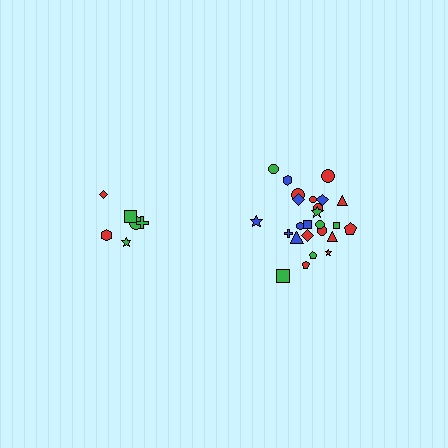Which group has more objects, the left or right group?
The right group.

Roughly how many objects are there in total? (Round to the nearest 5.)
Roughly 30 objects in total.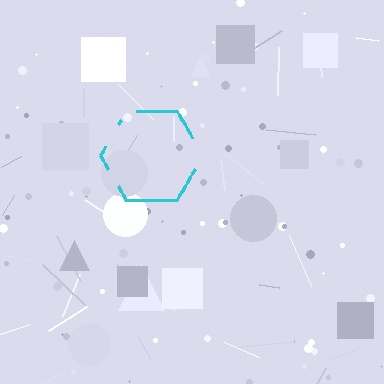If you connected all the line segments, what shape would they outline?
They would outline a hexagon.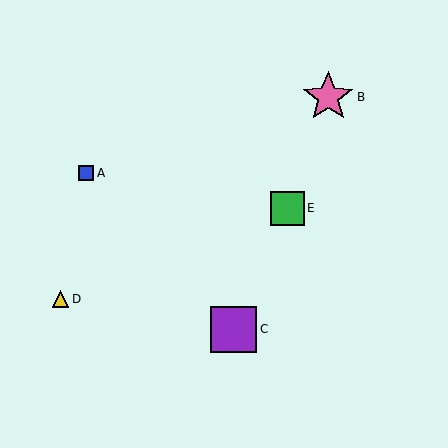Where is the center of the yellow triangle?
The center of the yellow triangle is at (61, 299).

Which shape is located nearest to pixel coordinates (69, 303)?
The yellow triangle (labeled D) at (61, 299) is nearest to that location.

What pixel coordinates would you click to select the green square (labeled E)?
Click at (287, 208) to select the green square E.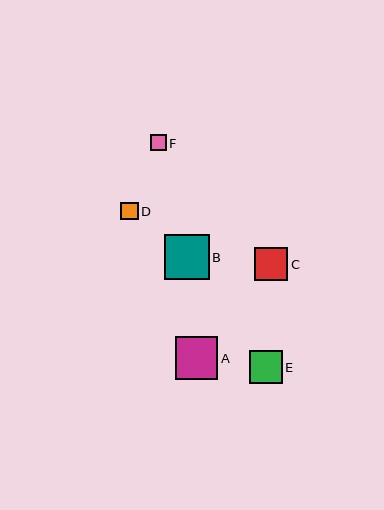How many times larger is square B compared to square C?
Square B is approximately 1.4 times the size of square C.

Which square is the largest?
Square B is the largest with a size of approximately 45 pixels.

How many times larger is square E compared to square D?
Square E is approximately 1.9 times the size of square D.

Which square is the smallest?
Square F is the smallest with a size of approximately 16 pixels.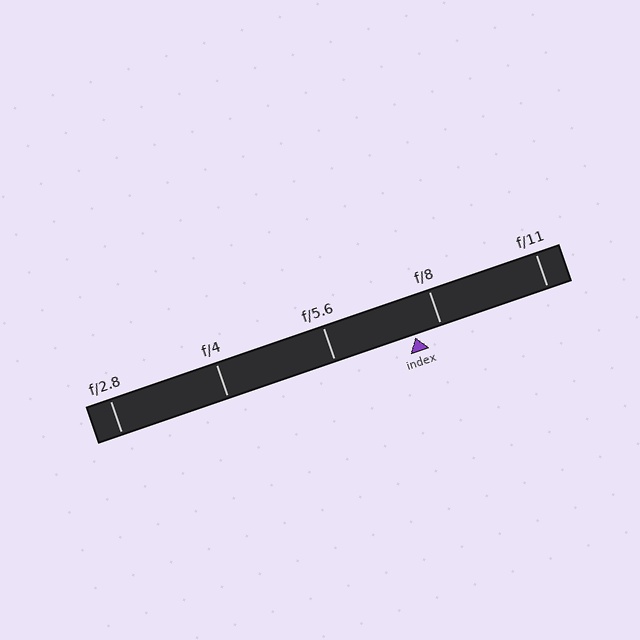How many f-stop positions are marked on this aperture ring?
There are 5 f-stop positions marked.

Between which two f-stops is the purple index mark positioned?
The index mark is between f/5.6 and f/8.